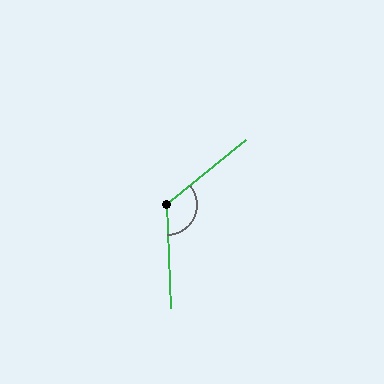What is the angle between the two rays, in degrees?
Approximately 127 degrees.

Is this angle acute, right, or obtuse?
It is obtuse.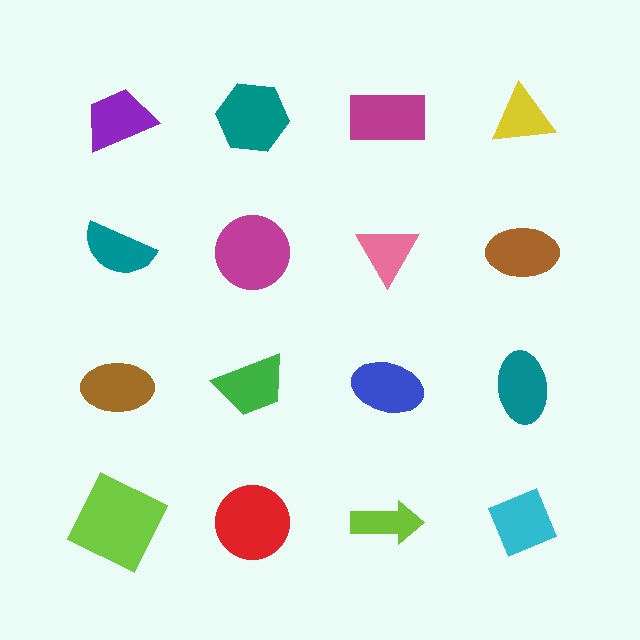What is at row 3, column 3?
A blue ellipse.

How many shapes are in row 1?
4 shapes.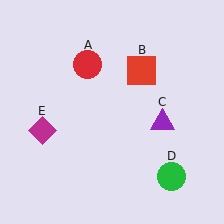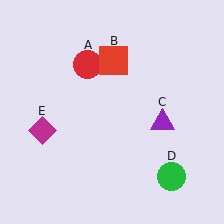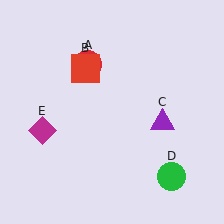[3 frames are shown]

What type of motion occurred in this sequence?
The red square (object B) rotated counterclockwise around the center of the scene.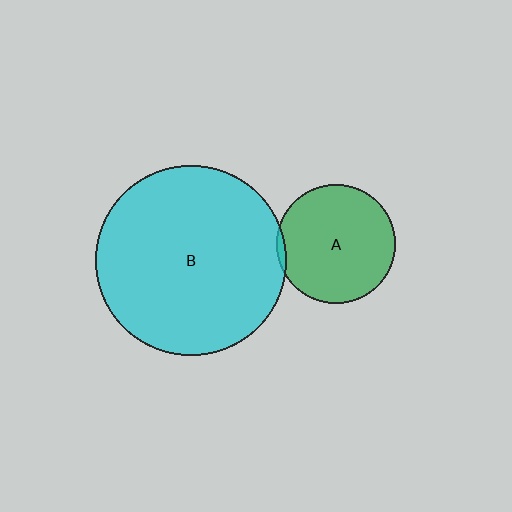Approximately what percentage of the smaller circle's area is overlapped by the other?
Approximately 5%.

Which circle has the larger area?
Circle B (cyan).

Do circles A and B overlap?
Yes.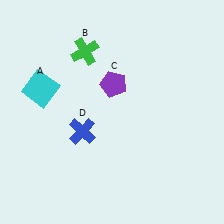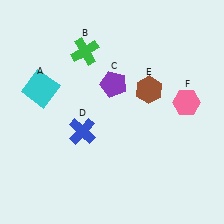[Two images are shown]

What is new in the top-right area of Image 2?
A pink hexagon (F) was added in the top-right area of Image 2.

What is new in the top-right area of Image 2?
A brown hexagon (E) was added in the top-right area of Image 2.